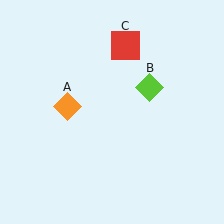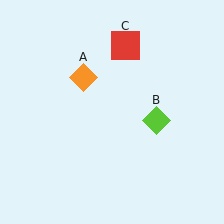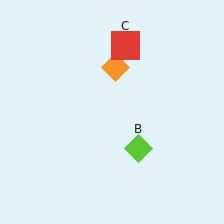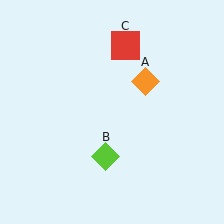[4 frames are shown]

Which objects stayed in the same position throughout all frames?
Red square (object C) remained stationary.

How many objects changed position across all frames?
2 objects changed position: orange diamond (object A), lime diamond (object B).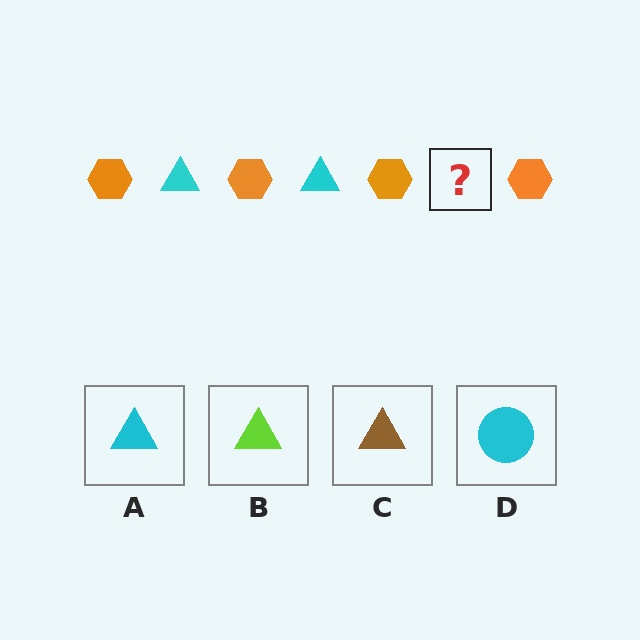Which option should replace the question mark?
Option A.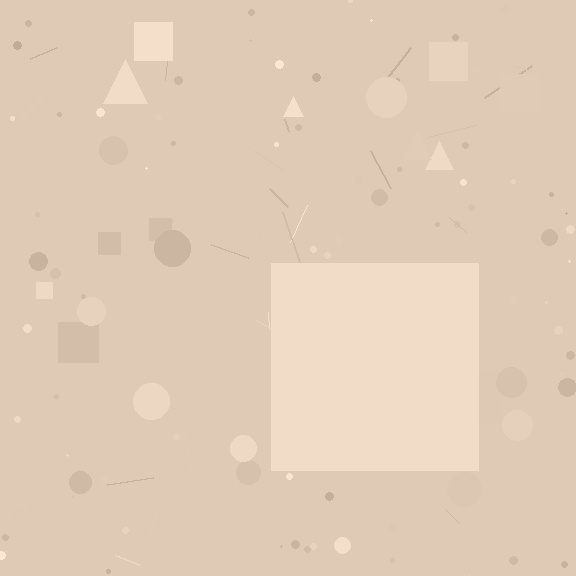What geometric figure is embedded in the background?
A square is embedded in the background.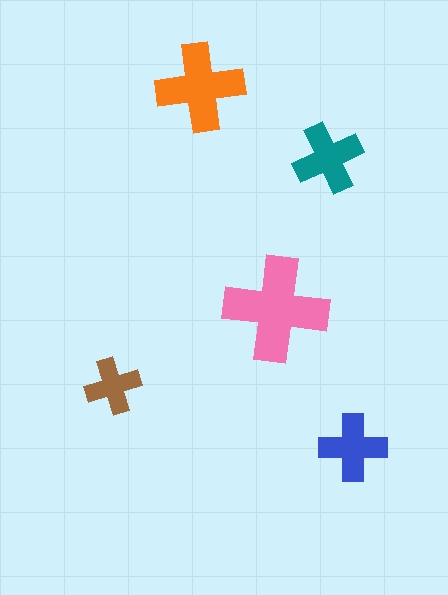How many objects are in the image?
There are 5 objects in the image.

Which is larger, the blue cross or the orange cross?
The orange one.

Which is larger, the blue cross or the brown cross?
The blue one.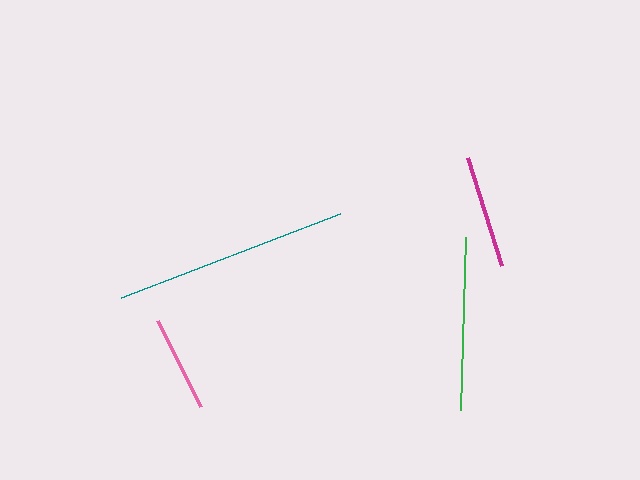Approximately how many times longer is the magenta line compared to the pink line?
The magenta line is approximately 1.2 times the length of the pink line.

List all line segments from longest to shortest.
From longest to shortest: teal, green, magenta, pink.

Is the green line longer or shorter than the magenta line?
The green line is longer than the magenta line.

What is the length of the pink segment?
The pink segment is approximately 97 pixels long.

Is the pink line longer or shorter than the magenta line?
The magenta line is longer than the pink line.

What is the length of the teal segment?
The teal segment is approximately 235 pixels long.